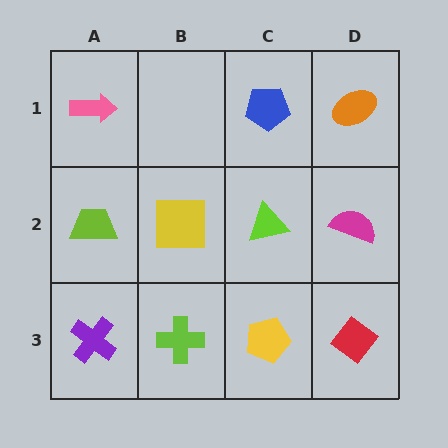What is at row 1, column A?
A pink arrow.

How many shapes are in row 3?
4 shapes.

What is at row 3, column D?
A red diamond.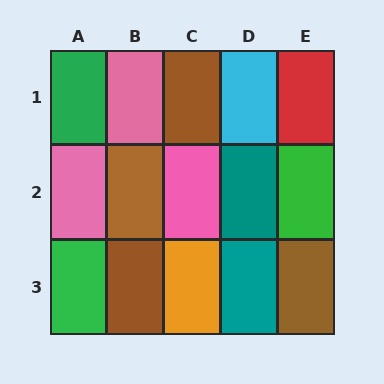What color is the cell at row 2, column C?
Pink.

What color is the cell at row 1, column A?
Green.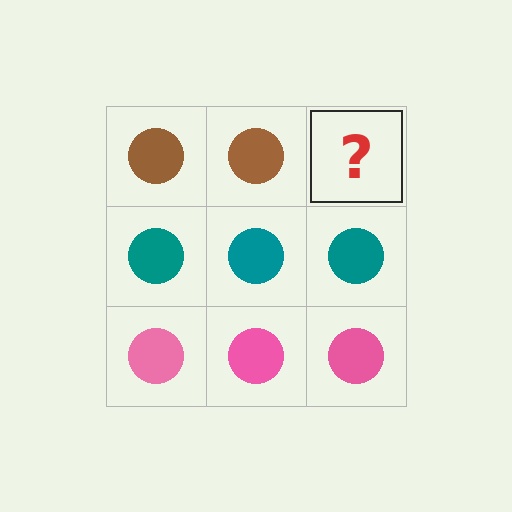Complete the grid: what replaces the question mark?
The question mark should be replaced with a brown circle.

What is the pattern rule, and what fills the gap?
The rule is that each row has a consistent color. The gap should be filled with a brown circle.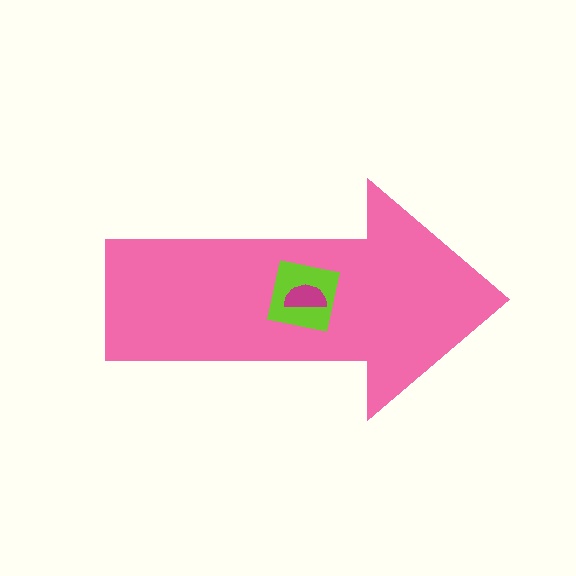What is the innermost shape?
The magenta semicircle.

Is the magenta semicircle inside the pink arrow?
Yes.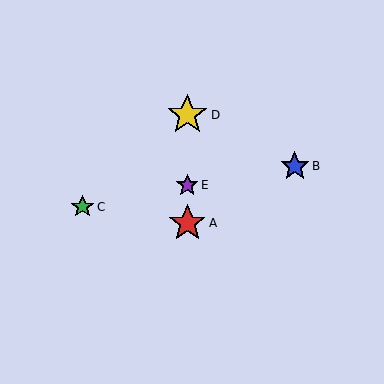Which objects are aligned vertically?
Objects A, D, E are aligned vertically.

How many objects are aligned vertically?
3 objects (A, D, E) are aligned vertically.